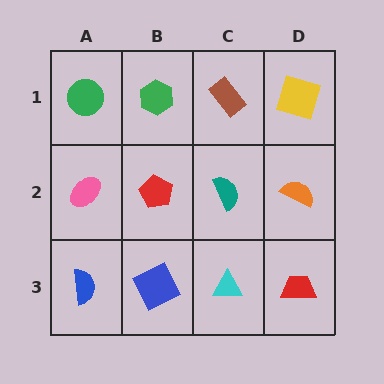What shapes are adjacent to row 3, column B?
A red pentagon (row 2, column B), a blue semicircle (row 3, column A), a cyan triangle (row 3, column C).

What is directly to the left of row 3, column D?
A cyan triangle.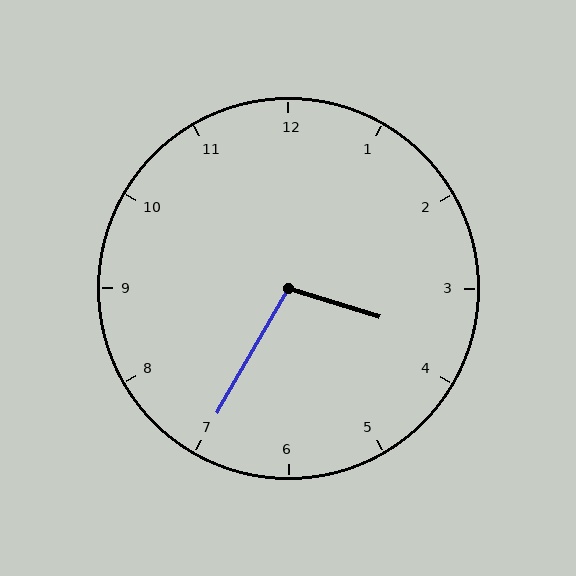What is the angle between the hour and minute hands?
Approximately 102 degrees.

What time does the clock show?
3:35.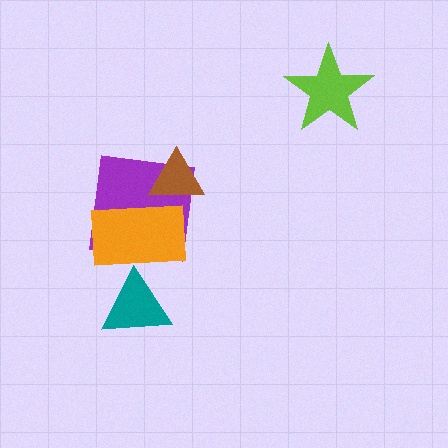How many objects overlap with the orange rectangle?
3 objects overlap with the orange rectangle.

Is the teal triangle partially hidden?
Yes, it is partially covered by another shape.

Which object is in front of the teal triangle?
The orange rectangle is in front of the teal triangle.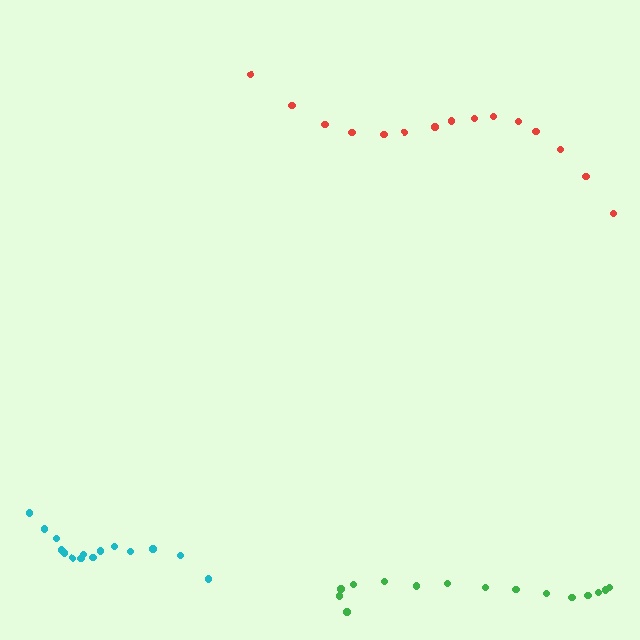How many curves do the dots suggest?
There are 3 distinct paths.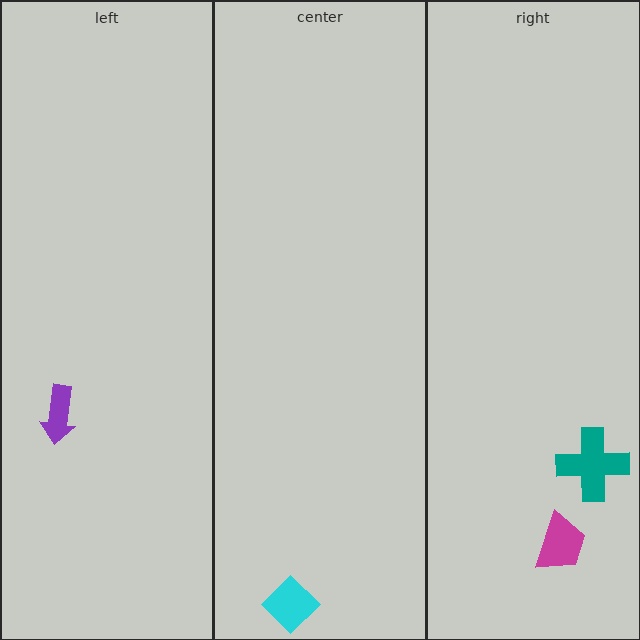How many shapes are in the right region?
2.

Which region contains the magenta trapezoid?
The right region.